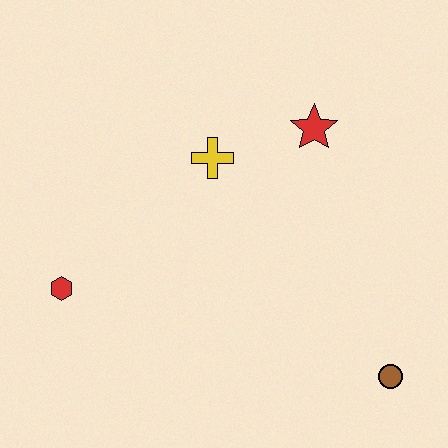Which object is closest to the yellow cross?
The red star is closest to the yellow cross.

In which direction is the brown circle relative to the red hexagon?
The brown circle is to the right of the red hexagon.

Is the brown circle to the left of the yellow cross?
No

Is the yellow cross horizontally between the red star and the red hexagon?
Yes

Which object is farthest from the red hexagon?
The brown circle is farthest from the red hexagon.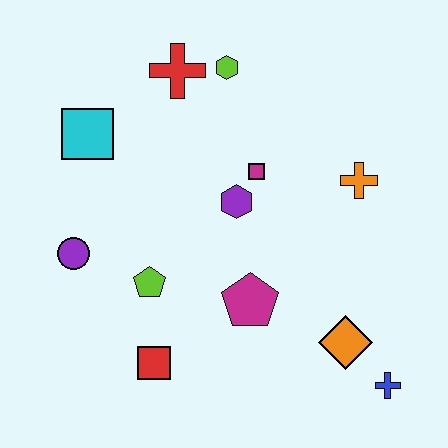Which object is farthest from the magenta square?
The blue cross is farthest from the magenta square.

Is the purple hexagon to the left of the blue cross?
Yes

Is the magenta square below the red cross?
Yes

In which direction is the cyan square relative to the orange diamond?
The cyan square is to the left of the orange diamond.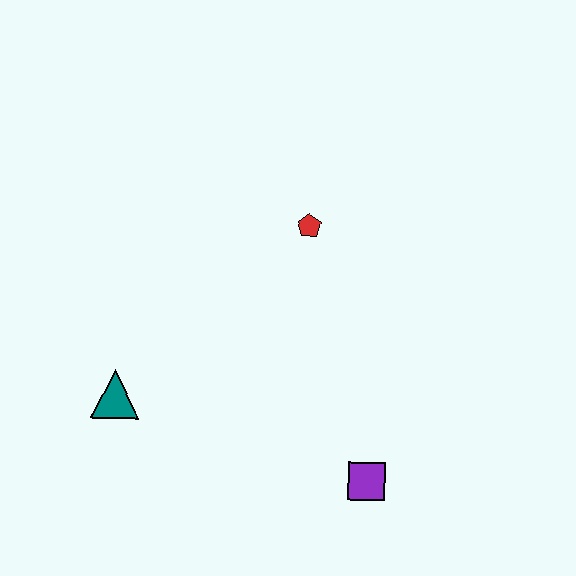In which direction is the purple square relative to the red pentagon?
The purple square is below the red pentagon.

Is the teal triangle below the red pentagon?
Yes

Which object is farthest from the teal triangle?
The purple square is farthest from the teal triangle.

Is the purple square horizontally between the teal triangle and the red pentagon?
No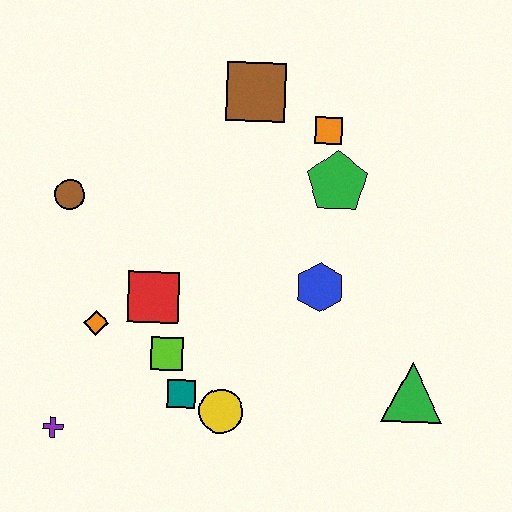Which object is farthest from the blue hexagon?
The purple cross is farthest from the blue hexagon.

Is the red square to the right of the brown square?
No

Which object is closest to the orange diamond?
The red square is closest to the orange diamond.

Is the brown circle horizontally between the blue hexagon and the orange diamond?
No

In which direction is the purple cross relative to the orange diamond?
The purple cross is below the orange diamond.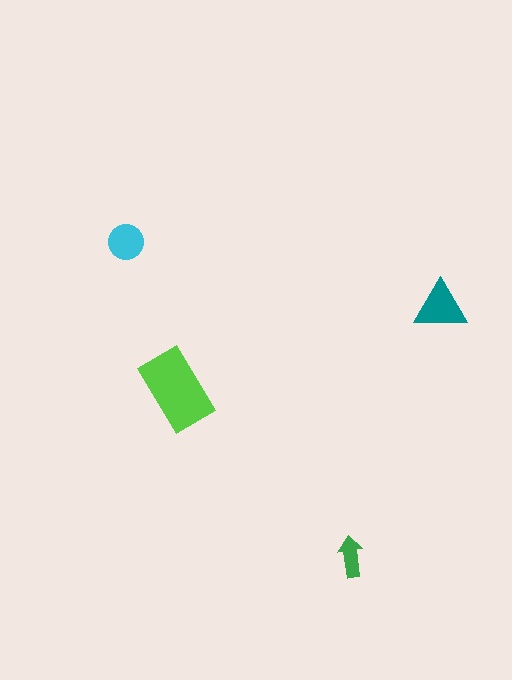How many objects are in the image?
There are 4 objects in the image.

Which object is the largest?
The lime rectangle.